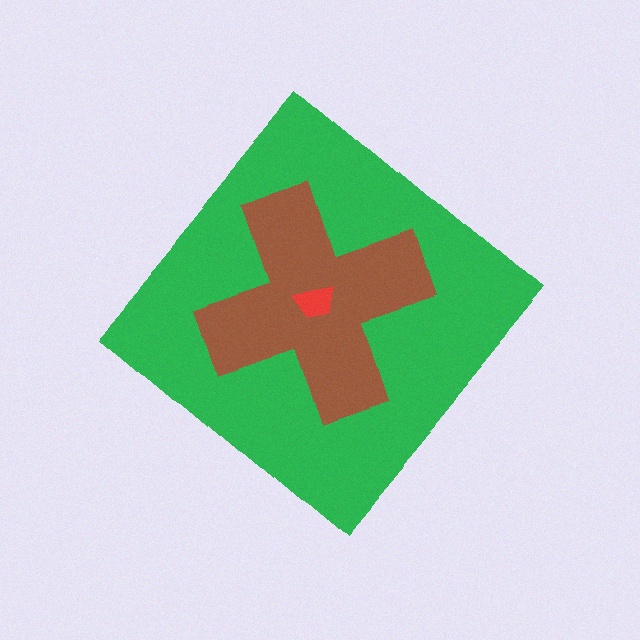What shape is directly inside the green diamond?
The brown cross.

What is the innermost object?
The red trapezoid.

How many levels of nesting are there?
3.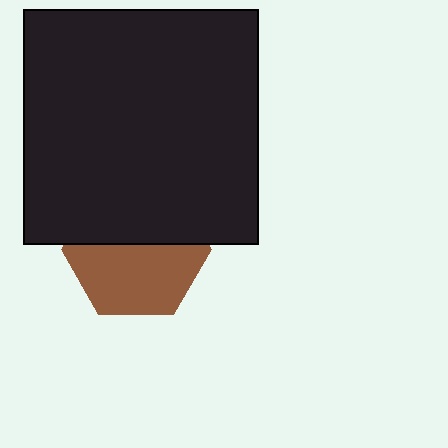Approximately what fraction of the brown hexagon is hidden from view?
Roughly 46% of the brown hexagon is hidden behind the black square.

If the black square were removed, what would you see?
You would see the complete brown hexagon.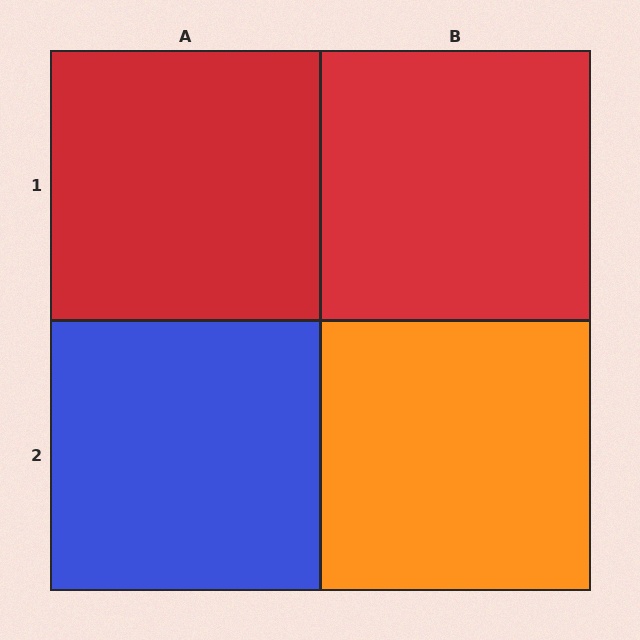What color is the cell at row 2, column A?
Blue.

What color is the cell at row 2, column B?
Orange.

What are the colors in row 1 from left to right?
Red, red.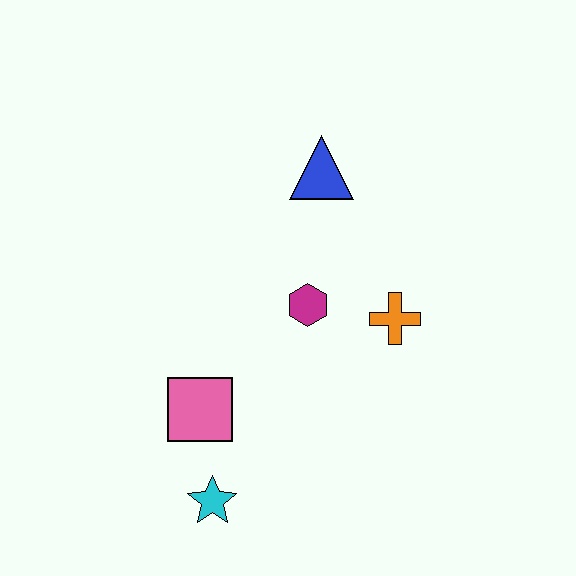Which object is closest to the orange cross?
The magenta hexagon is closest to the orange cross.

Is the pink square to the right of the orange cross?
No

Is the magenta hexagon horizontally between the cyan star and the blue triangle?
Yes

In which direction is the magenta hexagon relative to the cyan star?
The magenta hexagon is above the cyan star.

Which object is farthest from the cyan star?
The blue triangle is farthest from the cyan star.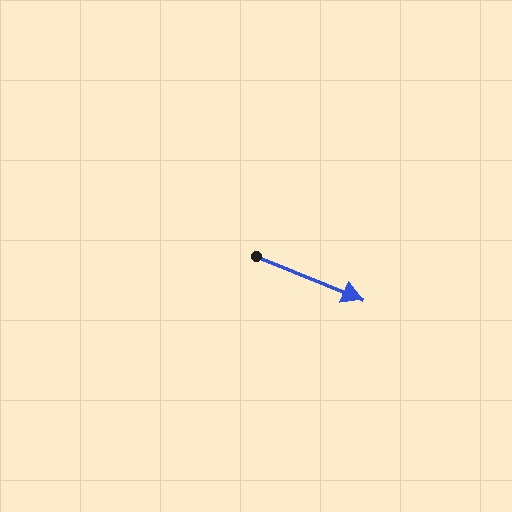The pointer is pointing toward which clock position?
Roughly 4 o'clock.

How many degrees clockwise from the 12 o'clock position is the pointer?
Approximately 112 degrees.